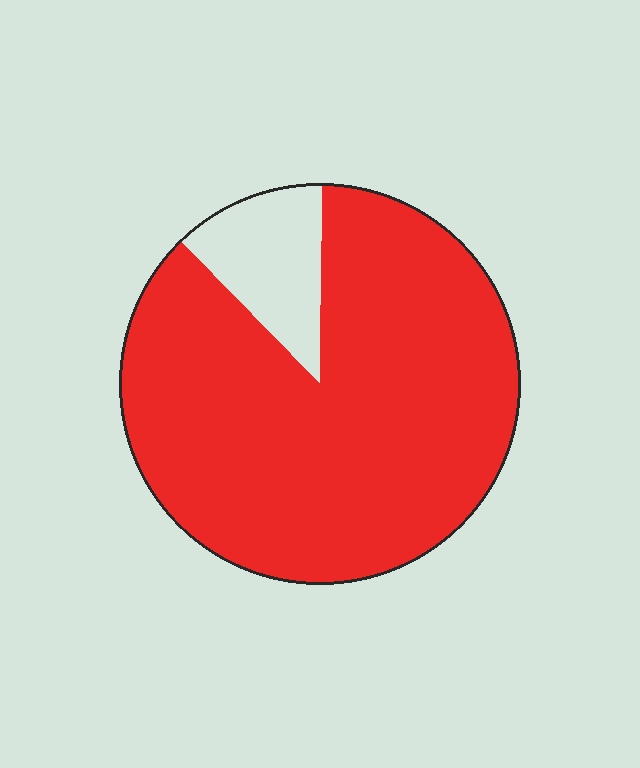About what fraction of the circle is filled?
About seven eighths (7/8).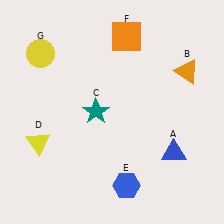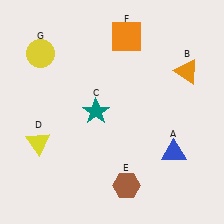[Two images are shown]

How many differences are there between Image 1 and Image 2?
There is 1 difference between the two images.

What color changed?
The hexagon (E) changed from blue in Image 1 to brown in Image 2.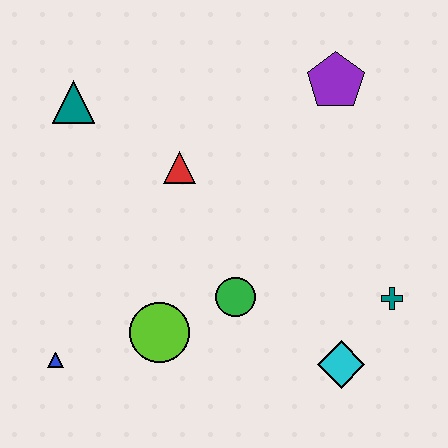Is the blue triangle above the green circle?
No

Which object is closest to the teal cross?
The cyan diamond is closest to the teal cross.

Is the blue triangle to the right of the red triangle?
No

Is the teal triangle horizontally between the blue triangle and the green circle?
Yes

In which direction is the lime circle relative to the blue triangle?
The lime circle is to the right of the blue triangle.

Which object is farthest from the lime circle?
The purple pentagon is farthest from the lime circle.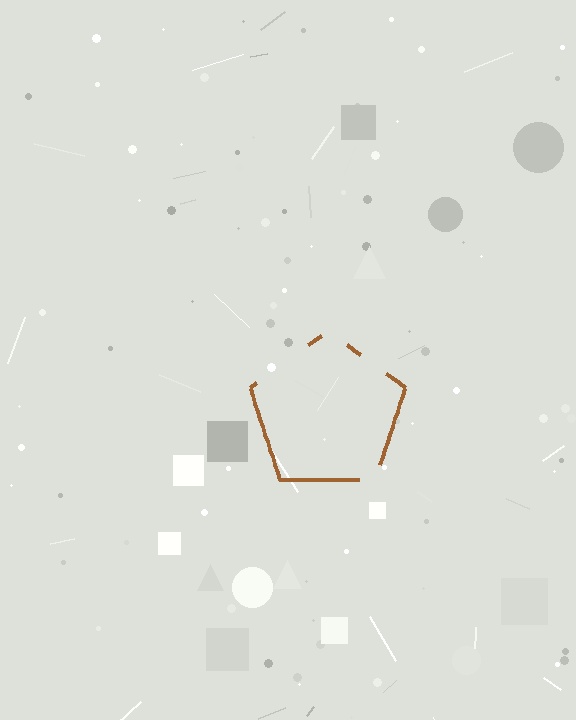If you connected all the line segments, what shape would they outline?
They would outline a pentagon.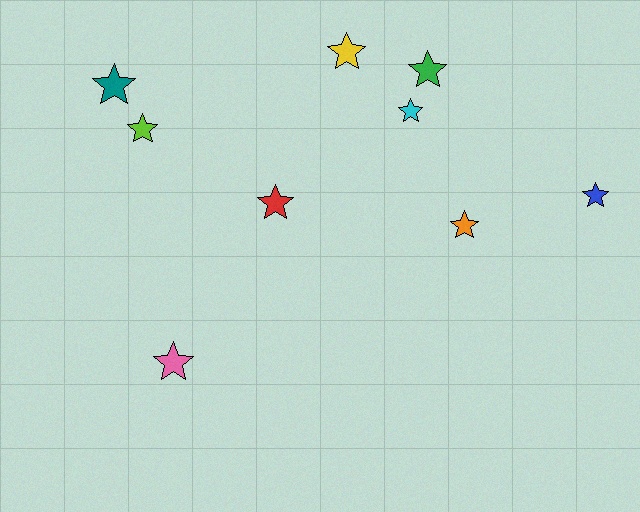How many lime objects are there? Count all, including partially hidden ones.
There is 1 lime object.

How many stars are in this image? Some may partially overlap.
There are 9 stars.